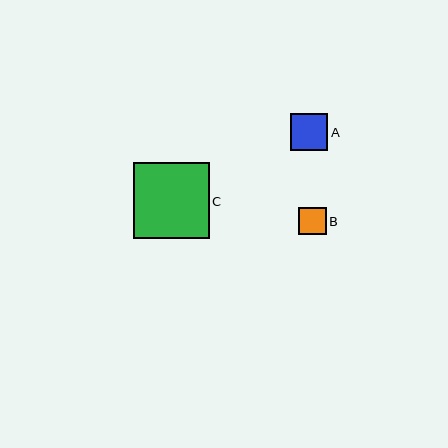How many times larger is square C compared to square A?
Square C is approximately 2.1 times the size of square A.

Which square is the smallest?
Square B is the smallest with a size of approximately 28 pixels.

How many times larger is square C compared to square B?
Square C is approximately 2.7 times the size of square B.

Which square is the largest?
Square C is the largest with a size of approximately 76 pixels.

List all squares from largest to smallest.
From largest to smallest: C, A, B.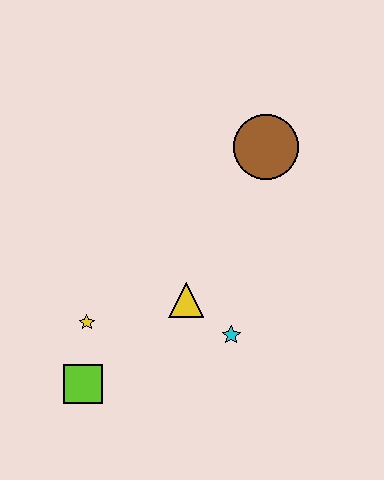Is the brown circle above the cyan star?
Yes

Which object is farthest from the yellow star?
The brown circle is farthest from the yellow star.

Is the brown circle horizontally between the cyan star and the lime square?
No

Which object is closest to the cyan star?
The yellow triangle is closest to the cyan star.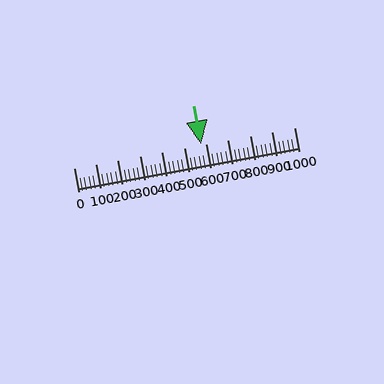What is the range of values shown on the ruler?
The ruler shows values from 0 to 1000.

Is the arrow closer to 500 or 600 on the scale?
The arrow is closer to 600.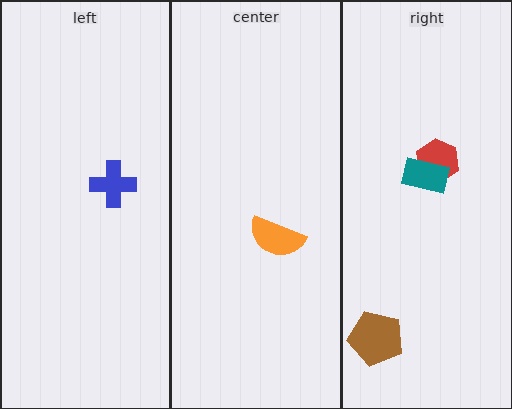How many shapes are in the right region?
3.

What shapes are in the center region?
The orange semicircle.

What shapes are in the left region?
The blue cross.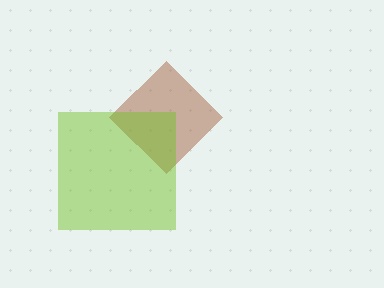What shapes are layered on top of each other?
The layered shapes are: a brown diamond, a lime square.